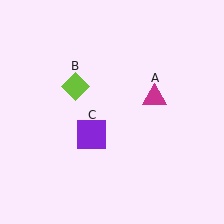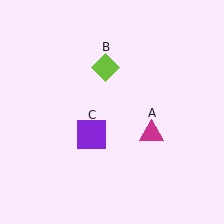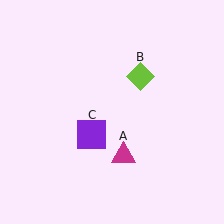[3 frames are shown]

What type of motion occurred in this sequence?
The magenta triangle (object A), lime diamond (object B) rotated clockwise around the center of the scene.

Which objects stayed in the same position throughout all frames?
Purple square (object C) remained stationary.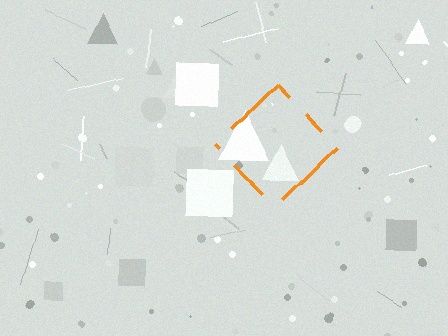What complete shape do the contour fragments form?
The contour fragments form a diamond.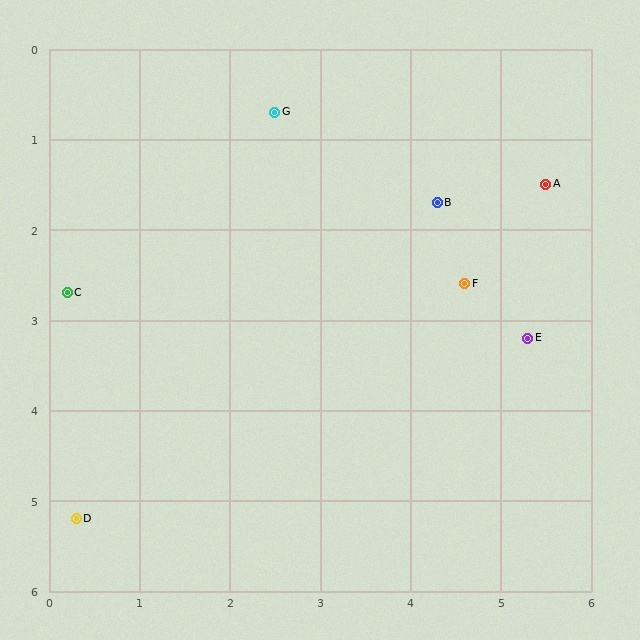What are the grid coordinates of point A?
Point A is at approximately (5.5, 1.5).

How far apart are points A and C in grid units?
Points A and C are about 5.4 grid units apart.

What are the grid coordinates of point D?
Point D is at approximately (0.3, 5.2).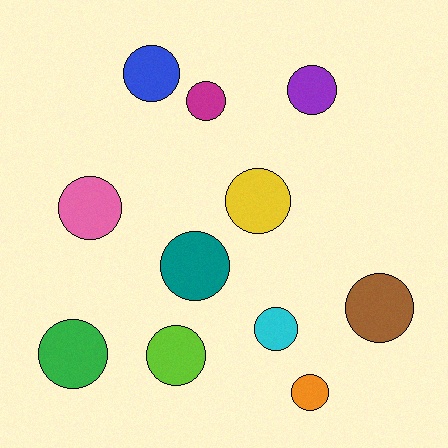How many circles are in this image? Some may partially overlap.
There are 11 circles.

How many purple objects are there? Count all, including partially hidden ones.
There is 1 purple object.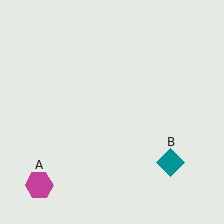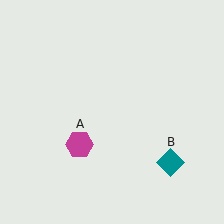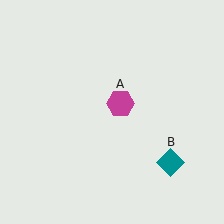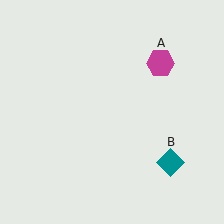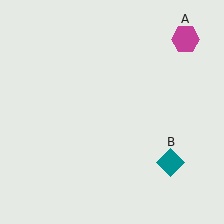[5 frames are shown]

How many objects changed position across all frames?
1 object changed position: magenta hexagon (object A).